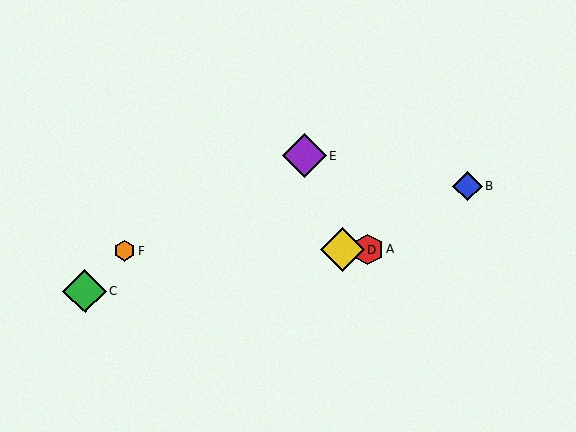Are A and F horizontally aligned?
Yes, both are at y≈249.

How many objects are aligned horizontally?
3 objects (A, D, F) are aligned horizontally.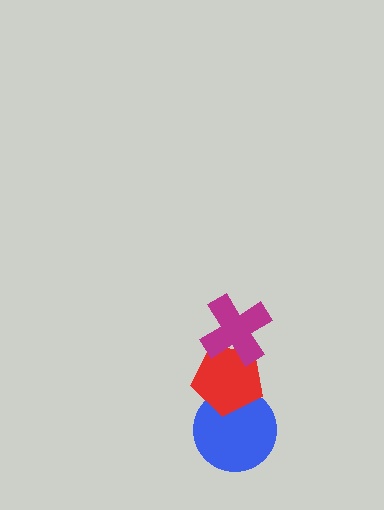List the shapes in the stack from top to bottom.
From top to bottom: the magenta cross, the red pentagon, the blue circle.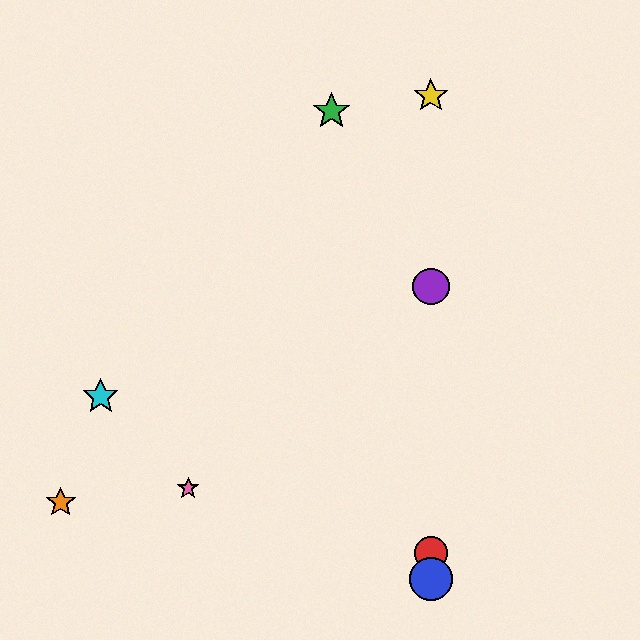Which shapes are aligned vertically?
The red circle, the blue circle, the yellow star, the purple circle are aligned vertically.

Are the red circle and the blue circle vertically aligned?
Yes, both are at x≈431.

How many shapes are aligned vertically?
4 shapes (the red circle, the blue circle, the yellow star, the purple circle) are aligned vertically.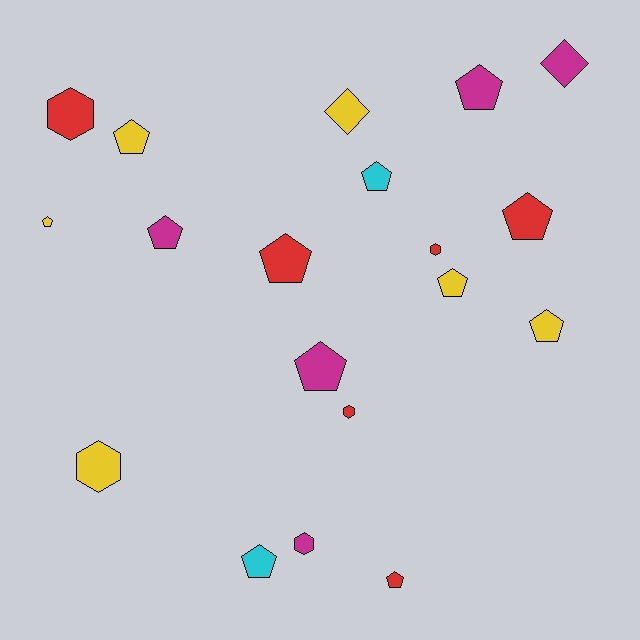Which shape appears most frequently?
Pentagon, with 12 objects.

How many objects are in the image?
There are 19 objects.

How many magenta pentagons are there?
There are 3 magenta pentagons.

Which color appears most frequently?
Red, with 6 objects.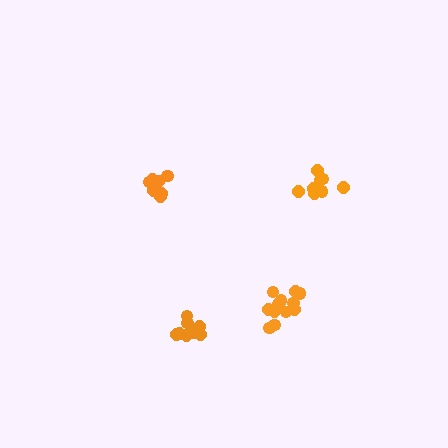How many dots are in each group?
Group 1: 12 dots, Group 2: 8 dots, Group 3: 8 dots, Group 4: 9 dots (37 total).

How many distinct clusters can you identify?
There are 4 distinct clusters.